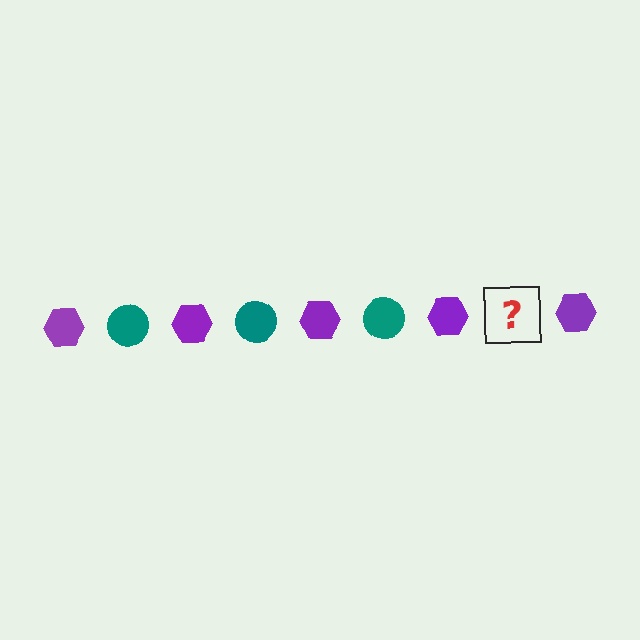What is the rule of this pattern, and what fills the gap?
The rule is that the pattern alternates between purple hexagon and teal circle. The gap should be filled with a teal circle.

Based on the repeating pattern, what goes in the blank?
The blank should be a teal circle.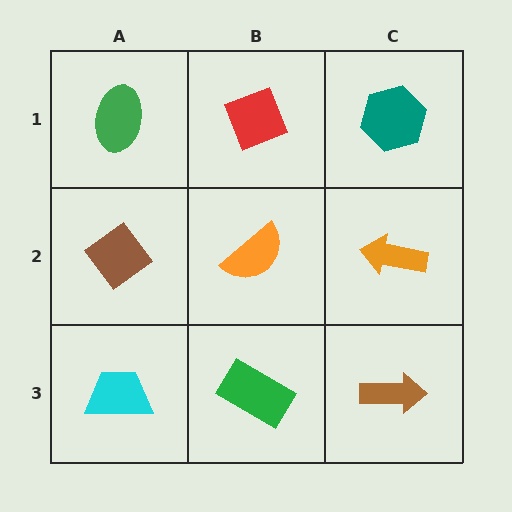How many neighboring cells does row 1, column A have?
2.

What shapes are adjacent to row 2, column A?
A green ellipse (row 1, column A), a cyan trapezoid (row 3, column A), an orange semicircle (row 2, column B).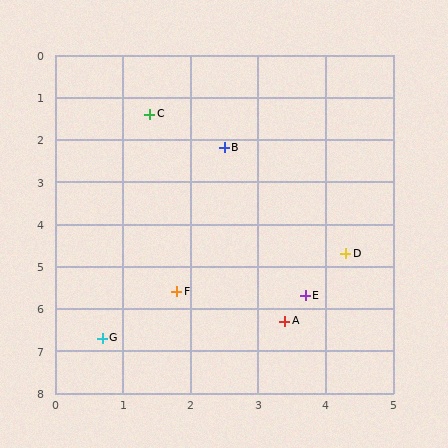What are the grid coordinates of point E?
Point E is at approximately (3.7, 5.7).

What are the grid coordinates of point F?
Point F is at approximately (1.8, 5.6).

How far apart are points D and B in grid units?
Points D and B are about 3.1 grid units apart.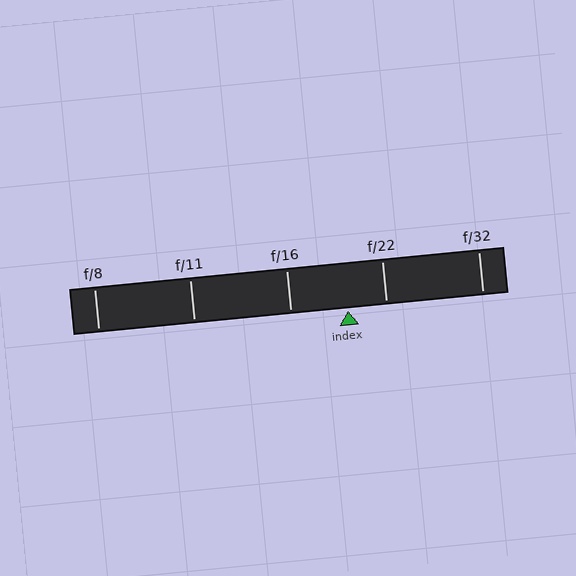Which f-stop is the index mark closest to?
The index mark is closest to f/22.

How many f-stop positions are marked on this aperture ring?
There are 5 f-stop positions marked.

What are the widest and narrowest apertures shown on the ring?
The widest aperture shown is f/8 and the narrowest is f/32.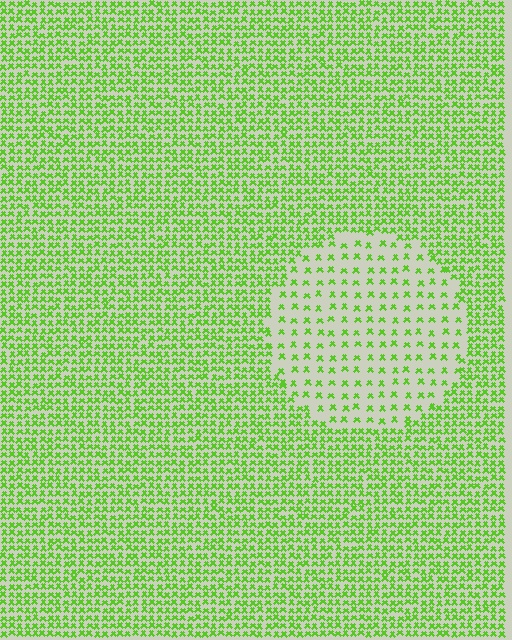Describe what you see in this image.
The image contains small lime elements arranged at two different densities. A circle-shaped region is visible where the elements are less densely packed than the surrounding area.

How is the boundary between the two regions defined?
The boundary is defined by a change in element density (approximately 2.6x ratio). All elements are the same color, size, and shape.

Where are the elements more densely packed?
The elements are more densely packed outside the circle boundary.